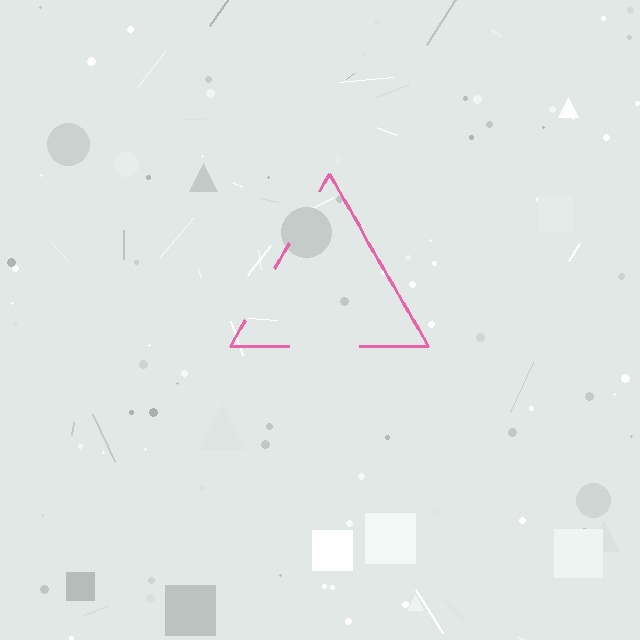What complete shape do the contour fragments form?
The contour fragments form a triangle.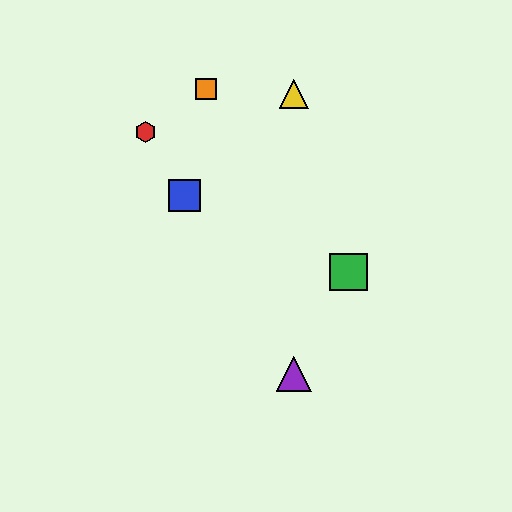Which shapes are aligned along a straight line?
The red hexagon, the blue square, the purple triangle are aligned along a straight line.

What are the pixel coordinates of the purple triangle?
The purple triangle is at (294, 374).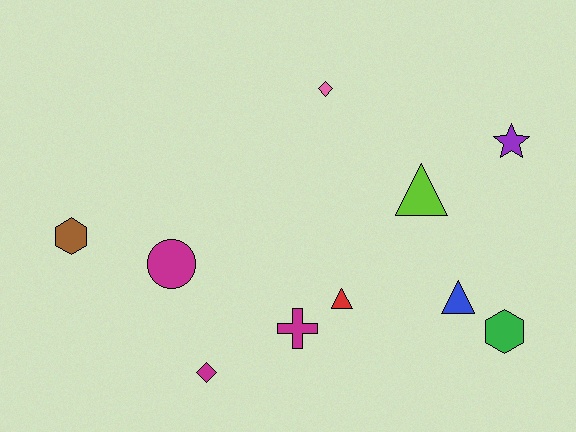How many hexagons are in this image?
There are 2 hexagons.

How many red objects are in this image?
There is 1 red object.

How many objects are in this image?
There are 10 objects.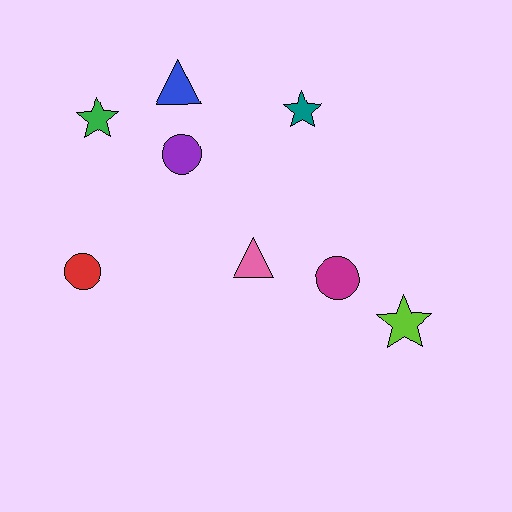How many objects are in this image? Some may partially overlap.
There are 8 objects.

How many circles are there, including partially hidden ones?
There are 3 circles.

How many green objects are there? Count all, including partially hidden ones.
There is 1 green object.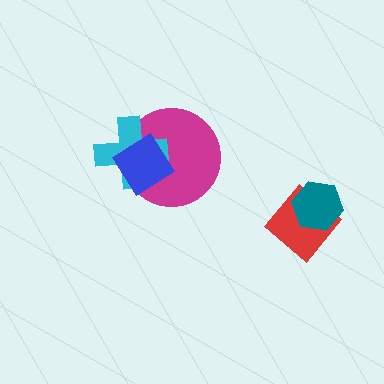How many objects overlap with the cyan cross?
2 objects overlap with the cyan cross.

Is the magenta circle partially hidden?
Yes, it is partially covered by another shape.